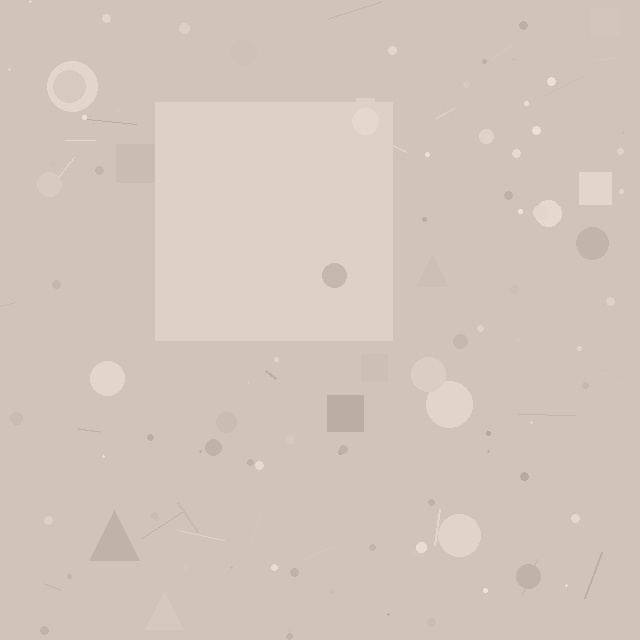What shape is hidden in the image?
A square is hidden in the image.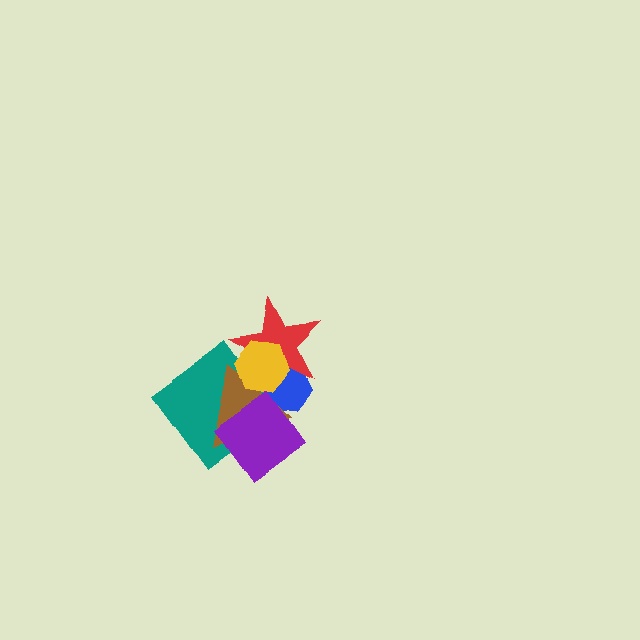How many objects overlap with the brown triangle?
5 objects overlap with the brown triangle.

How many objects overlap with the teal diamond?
4 objects overlap with the teal diamond.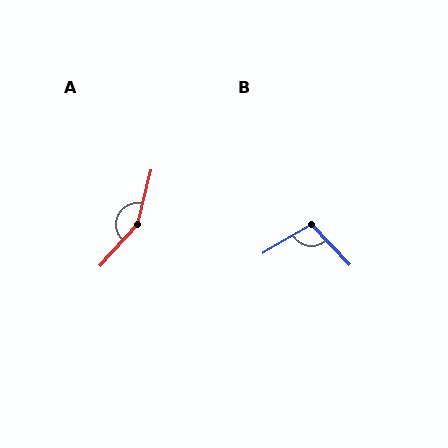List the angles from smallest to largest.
B (102°), A (151°).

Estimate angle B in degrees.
Approximately 102 degrees.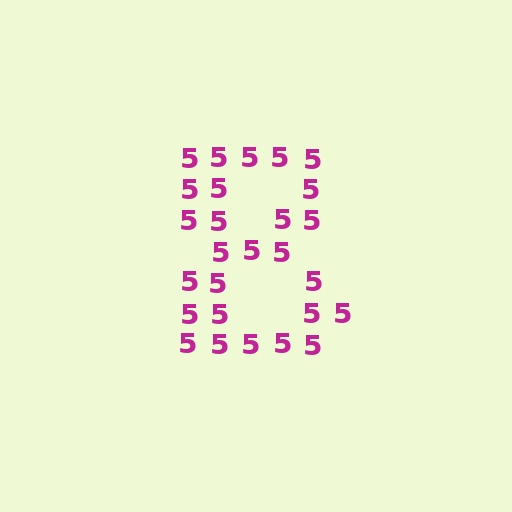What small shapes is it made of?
It is made of small digit 5's.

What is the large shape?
The large shape is the digit 8.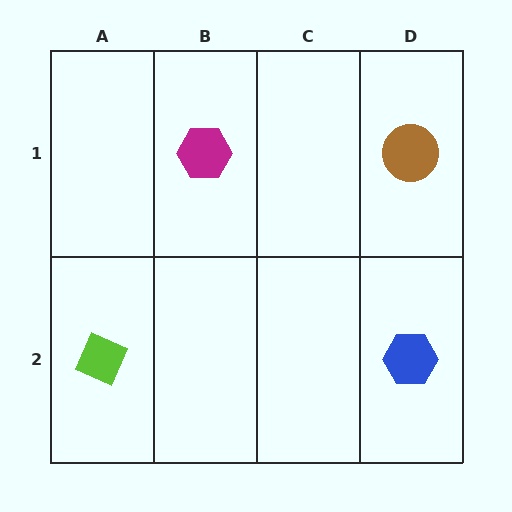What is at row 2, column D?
A blue hexagon.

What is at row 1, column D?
A brown circle.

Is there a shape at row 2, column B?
No, that cell is empty.